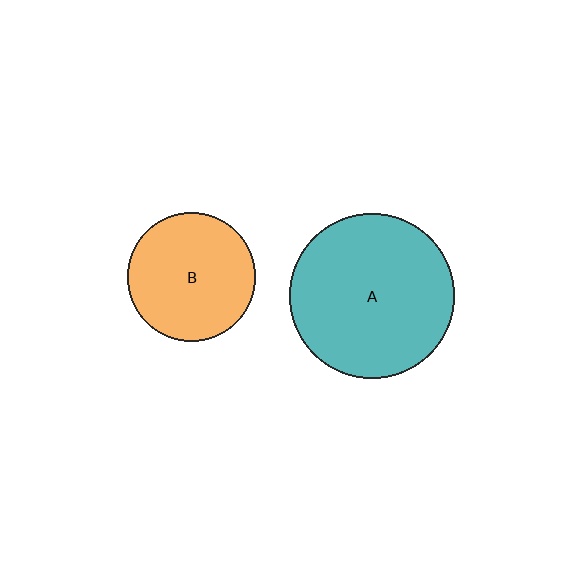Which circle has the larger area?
Circle A (teal).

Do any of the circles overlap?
No, none of the circles overlap.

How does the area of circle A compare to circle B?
Approximately 1.6 times.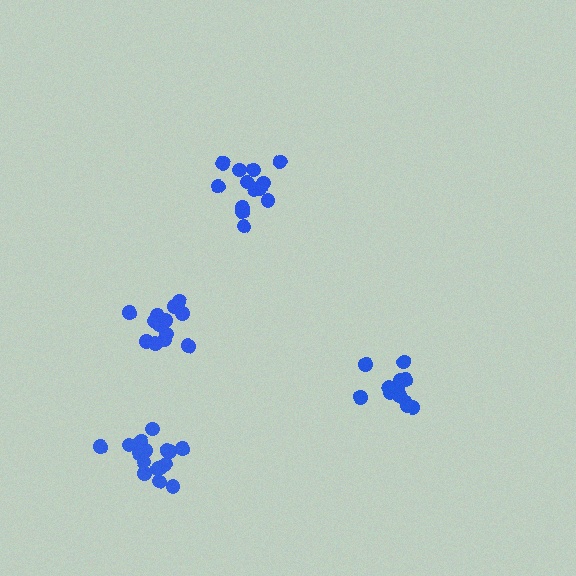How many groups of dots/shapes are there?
There are 4 groups.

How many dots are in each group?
Group 1: 14 dots, Group 2: 13 dots, Group 3: 16 dots, Group 4: 15 dots (58 total).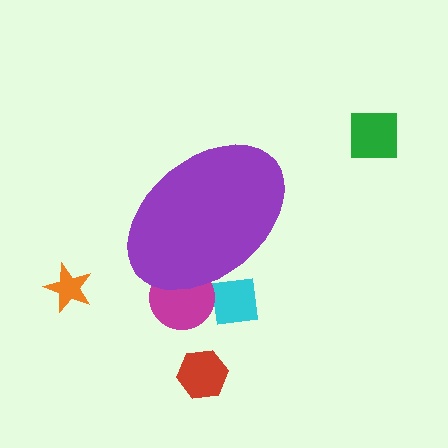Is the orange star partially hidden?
No, the orange star is fully visible.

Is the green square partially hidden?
No, the green square is fully visible.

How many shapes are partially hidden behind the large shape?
2 shapes are partially hidden.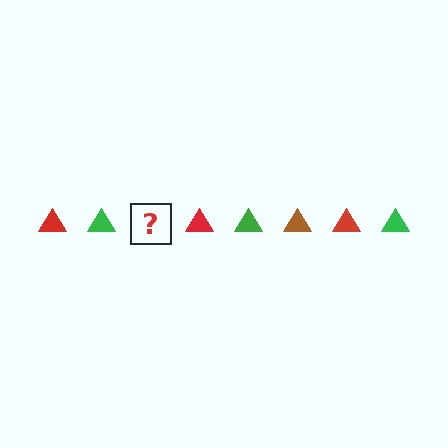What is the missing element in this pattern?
The missing element is a brown triangle.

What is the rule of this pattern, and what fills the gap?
The rule is that the pattern cycles through red, green, brown triangles. The gap should be filled with a brown triangle.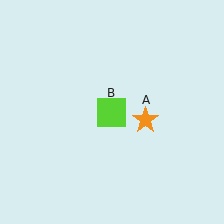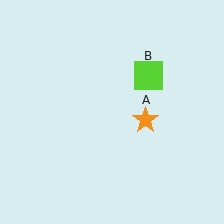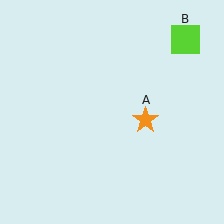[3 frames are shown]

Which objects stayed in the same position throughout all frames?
Orange star (object A) remained stationary.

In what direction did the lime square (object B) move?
The lime square (object B) moved up and to the right.